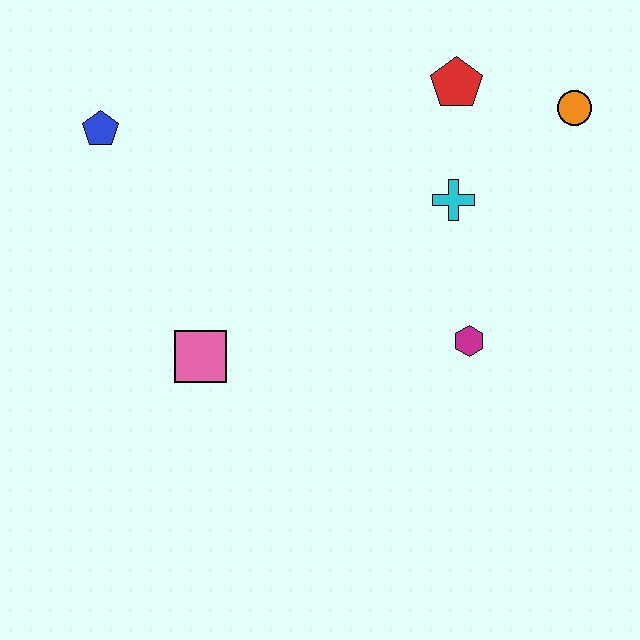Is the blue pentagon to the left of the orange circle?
Yes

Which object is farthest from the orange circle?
The blue pentagon is farthest from the orange circle.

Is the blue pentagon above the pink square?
Yes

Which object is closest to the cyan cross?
The red pentagon is closest to the cyan cross.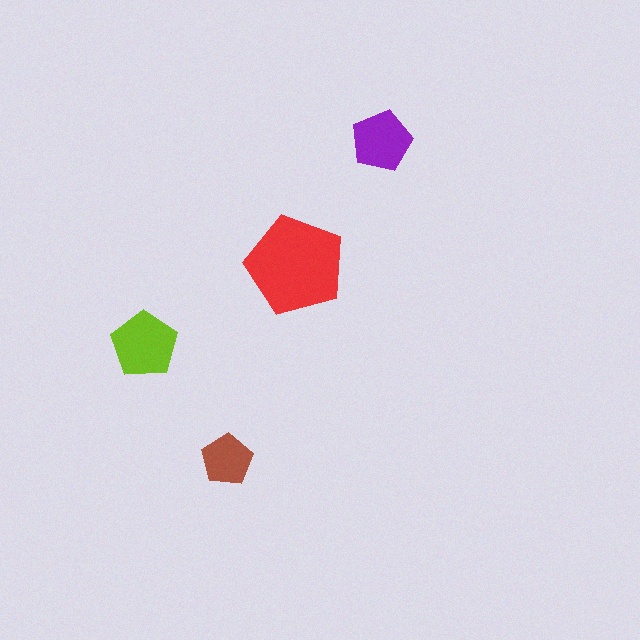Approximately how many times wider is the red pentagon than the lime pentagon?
About 1.5 times wider.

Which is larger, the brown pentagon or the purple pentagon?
The purple one.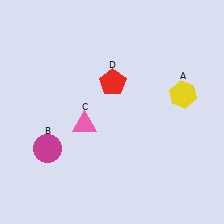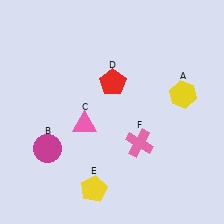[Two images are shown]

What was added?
A yellow pentagon (E), a pink cross (F) were added in Image 2.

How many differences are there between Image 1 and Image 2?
There are 2 differences between the two images.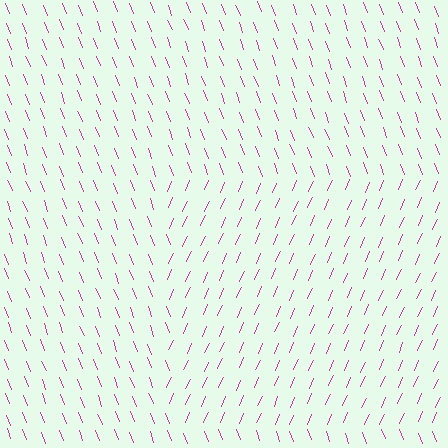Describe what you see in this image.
The image is filled with small magenta line segments. A rectangle region in the image has lines oriented differently from the surrounding lines, creating a visible texture boundary.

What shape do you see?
I see a rectangle.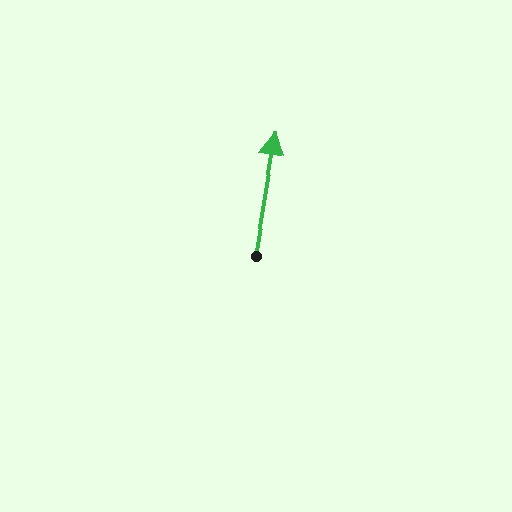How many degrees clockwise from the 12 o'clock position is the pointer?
Approximately 10 degrees.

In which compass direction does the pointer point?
North.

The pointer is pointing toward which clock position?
Roughly 12 o'clock.